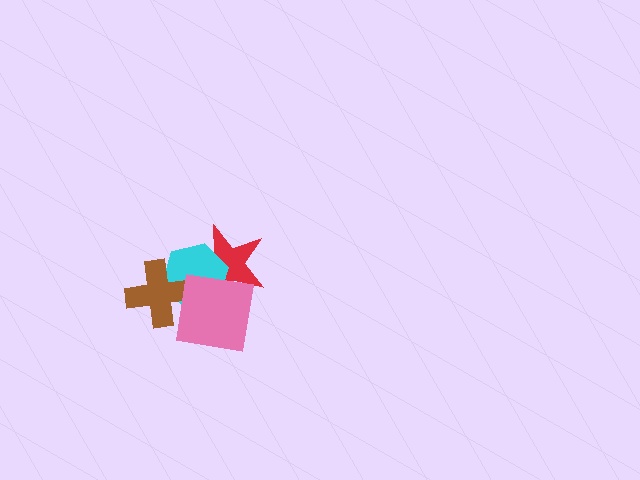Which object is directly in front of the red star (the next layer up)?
The cyan hexagon is directly in front of the red star.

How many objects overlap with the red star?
2 objects overlap with the red star.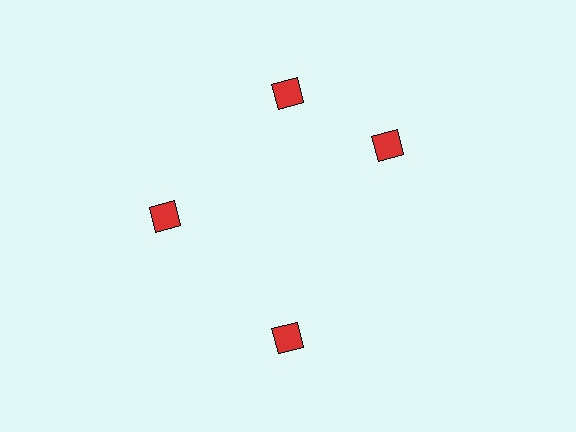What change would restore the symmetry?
The symmetry would be restored by rotating it back into even spacing with its neighbors so that all 4 diamonds sit at equal angles and equal distance from the center.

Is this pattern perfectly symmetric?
No. The 4 red diamonds are arranged in a ring, but one element near the 3 o'clock position is rotated out of alignment along the ring, breaking the 4-fold rotational symmetry.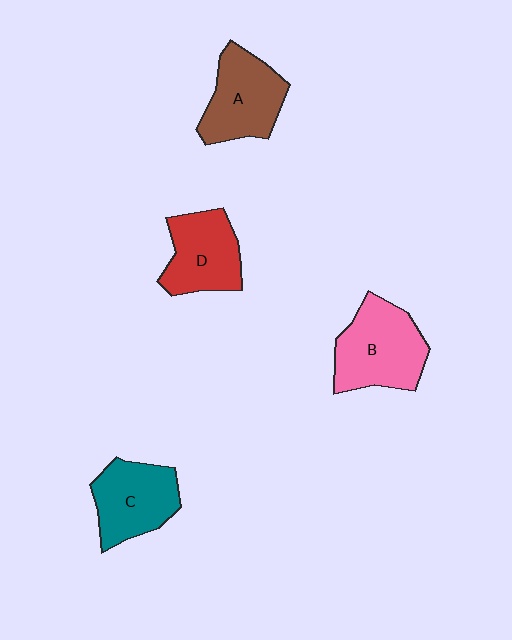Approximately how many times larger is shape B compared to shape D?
Approximately 1.2 times.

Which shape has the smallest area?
Shape D (red).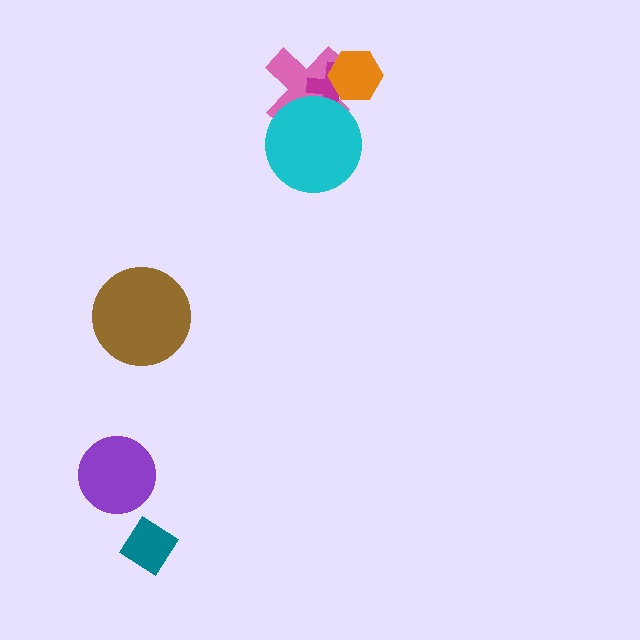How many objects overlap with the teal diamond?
0 objects overlap with the teal diamond.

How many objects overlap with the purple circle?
0 objects overlap with the purple circle.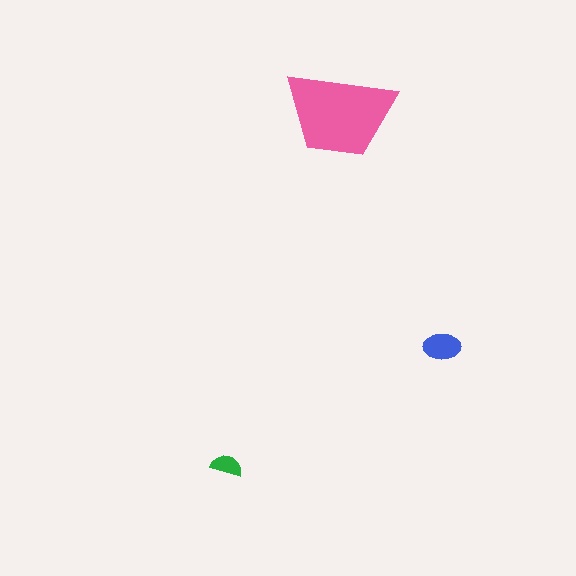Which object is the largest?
The pink trapezoid.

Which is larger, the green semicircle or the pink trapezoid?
The pink trapezoid.